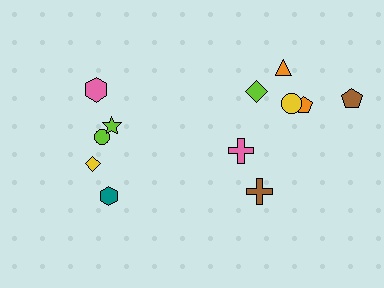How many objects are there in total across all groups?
There are 12 objects.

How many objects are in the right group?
There are 7 objects.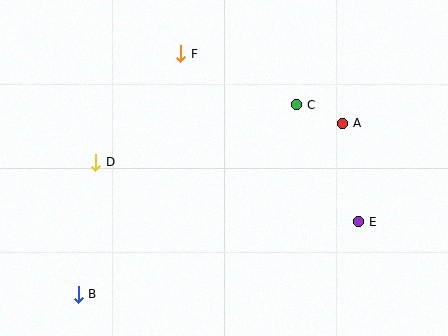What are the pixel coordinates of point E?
Point E is at (359, 222).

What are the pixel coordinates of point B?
Point B is at (78, 294).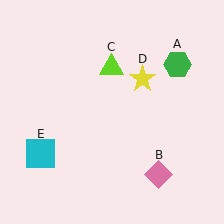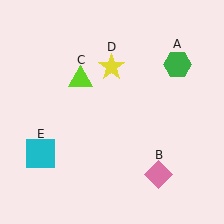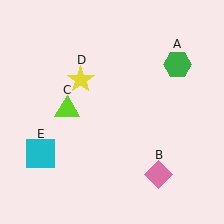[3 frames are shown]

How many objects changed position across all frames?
2 objects changed position: lime triangle (object C), yellow star (object D).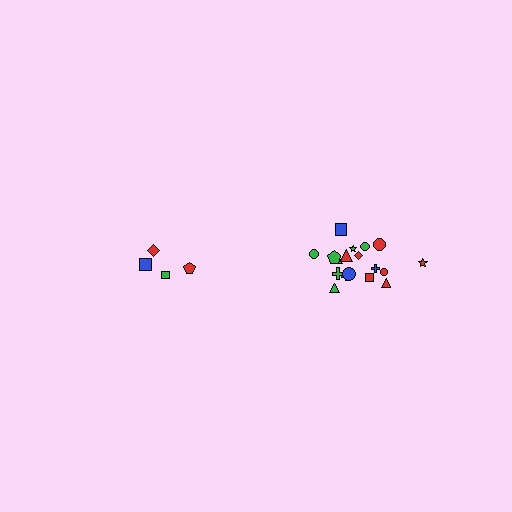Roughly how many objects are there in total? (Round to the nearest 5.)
Roughly 20 objects in total.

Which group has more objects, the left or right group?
The right group.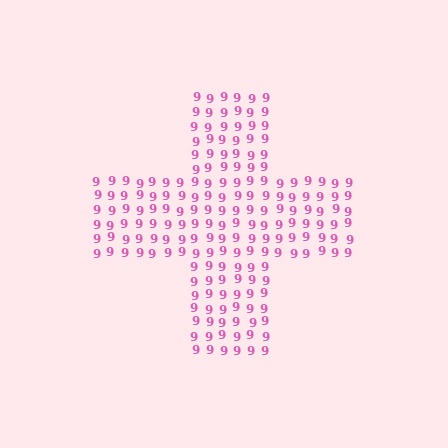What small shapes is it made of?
It is made of small digit 9's.